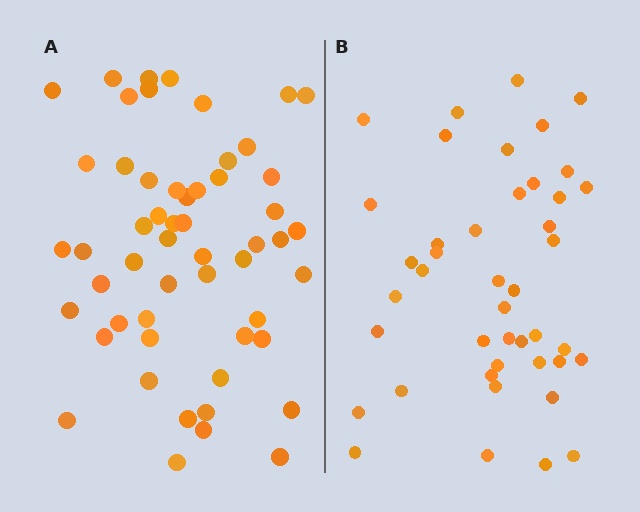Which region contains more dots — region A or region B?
Region A (the left region) has more dots.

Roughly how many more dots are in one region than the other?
Region A has roughly 12 or so more dots than region B.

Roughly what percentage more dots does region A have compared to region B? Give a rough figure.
About 25% more.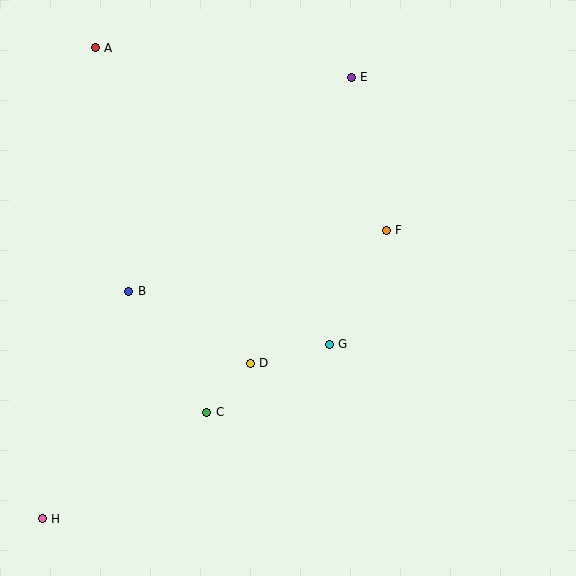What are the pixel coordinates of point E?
Point E is at (351, 77).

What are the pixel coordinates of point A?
Point A is at (95, 48).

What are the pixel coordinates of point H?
Point H is at (42, 519).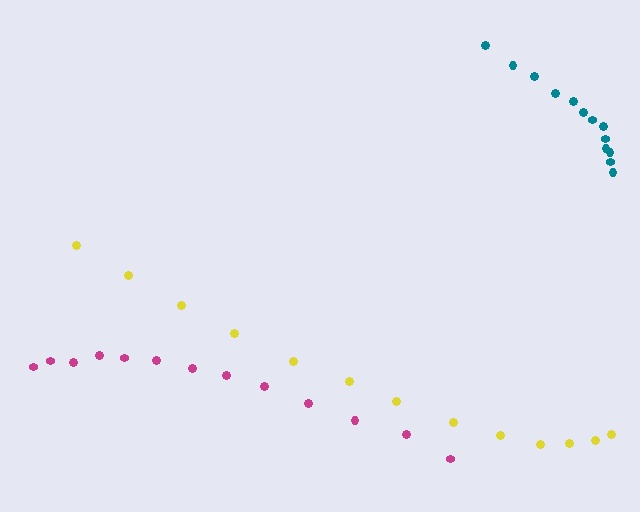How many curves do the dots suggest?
There are 3 distinct paths.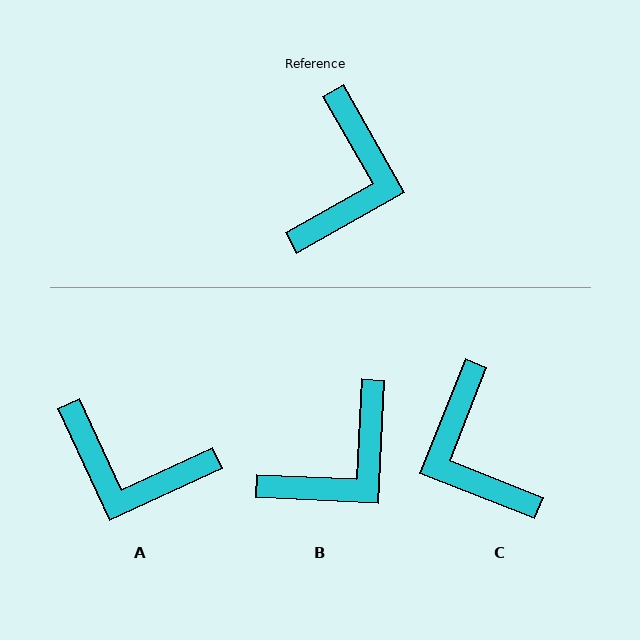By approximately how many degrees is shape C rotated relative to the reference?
Approximately 141 degrees clockwise.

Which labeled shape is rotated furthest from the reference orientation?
C, about 141 degrees away.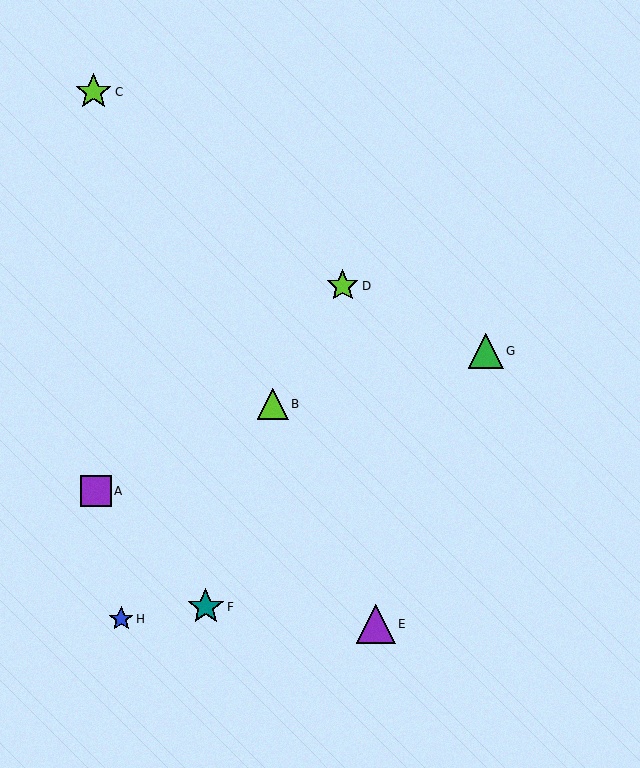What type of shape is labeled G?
Shape G is a green triangle.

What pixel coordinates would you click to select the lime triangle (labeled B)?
Click at (273, 404) to select the lime triangle B.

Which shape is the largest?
The purple triangle (labeled E) is the largest.